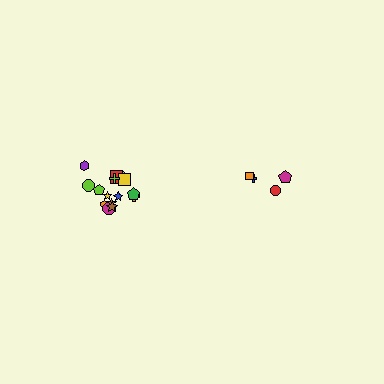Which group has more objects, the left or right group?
The left group.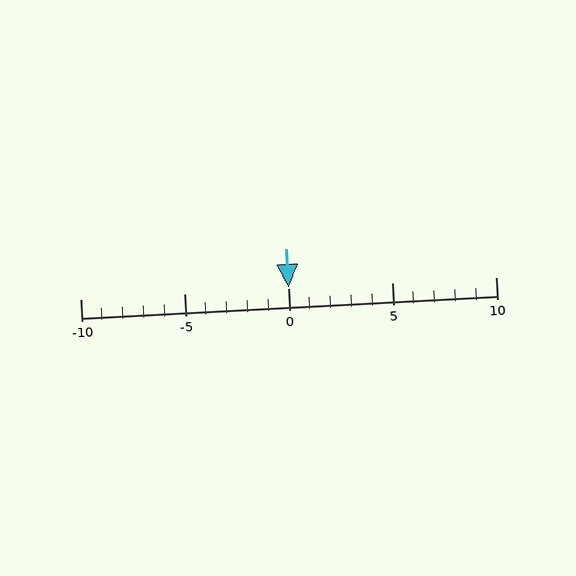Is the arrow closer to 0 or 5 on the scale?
The arrow is closer to 0.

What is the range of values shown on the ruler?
The ruler shows values from -10 to 10.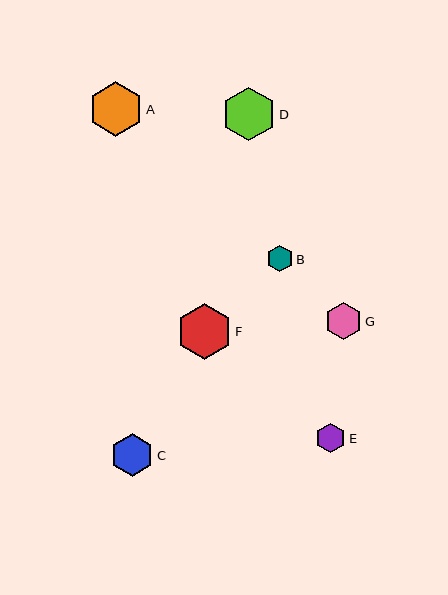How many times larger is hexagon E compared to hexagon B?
Hexagon E is approximately 1.1 times the size of hexagon B.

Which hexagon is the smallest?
Hexagon B is the smallest with a size of approximately 26 pixels.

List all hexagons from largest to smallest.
From largest to smallest: F, A, D, C, G, E, B.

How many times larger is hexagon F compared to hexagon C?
Hexagon F is approximately 1.3 times the size of hexagon C.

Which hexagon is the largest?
Hexagon F is the largest with a size of approximately 56 pixels.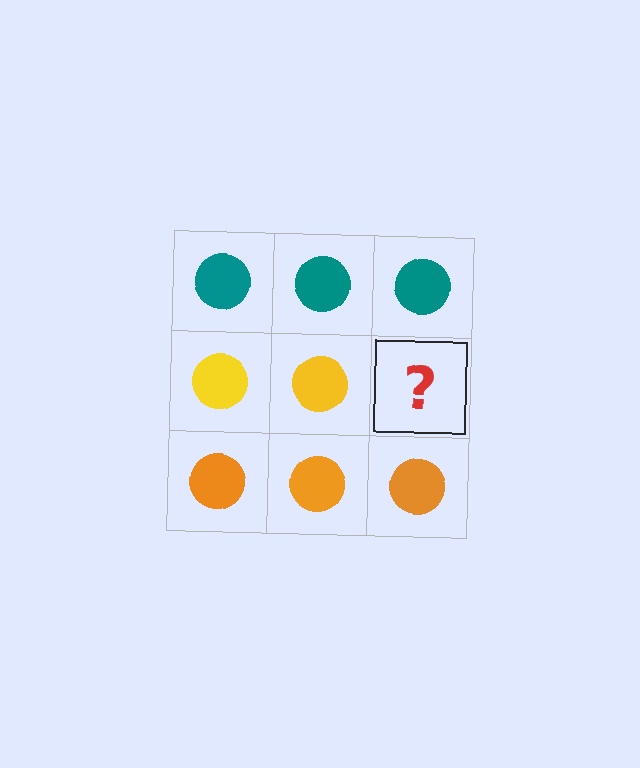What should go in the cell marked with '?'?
The missing cell should contain a yellow circle.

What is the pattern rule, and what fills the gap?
The rule is that each row has a consistent color. The gap should be filled with a yellow circle.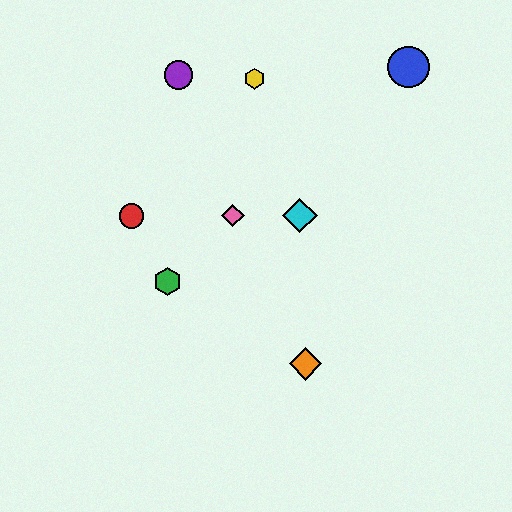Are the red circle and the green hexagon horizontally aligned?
No, the red circle is at y≈216 and the green hexagon is at y≈281.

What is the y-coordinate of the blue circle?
The blue circle is at y≈67.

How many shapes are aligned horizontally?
3 shapes (the red circle, the cyan diamond, the pink diamond) are aligned horizontally.